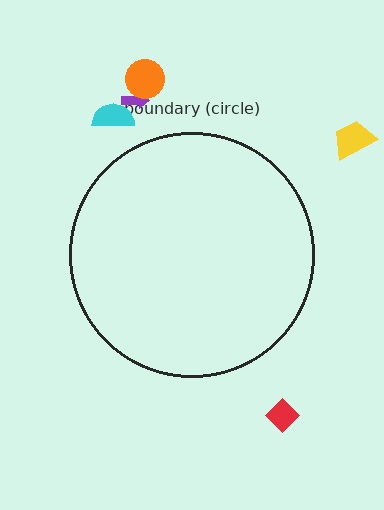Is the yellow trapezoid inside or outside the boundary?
Outside.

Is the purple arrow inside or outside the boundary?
Outside.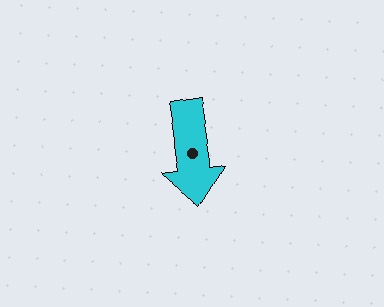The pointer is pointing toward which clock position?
Roughly 6 o'clock.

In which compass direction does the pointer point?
South.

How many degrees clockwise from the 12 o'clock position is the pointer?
Approximately 171 degrees.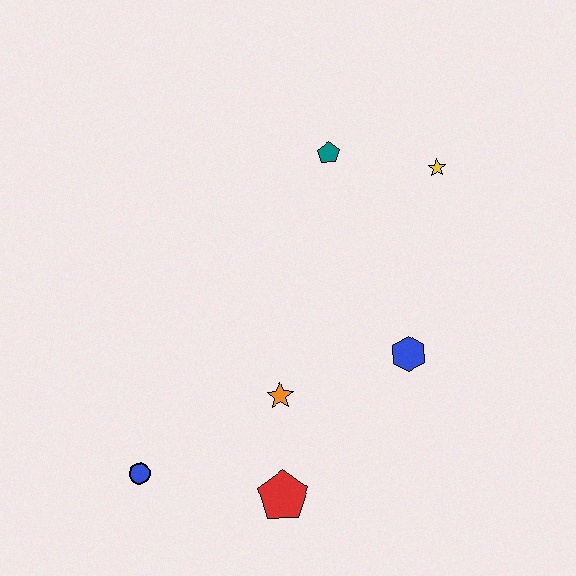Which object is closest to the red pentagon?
The orange star is closest to the red pentagon.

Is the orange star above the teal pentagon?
No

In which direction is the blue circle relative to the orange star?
The blue circle is to the left of the orange star.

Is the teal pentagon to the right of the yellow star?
No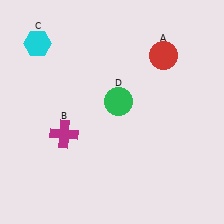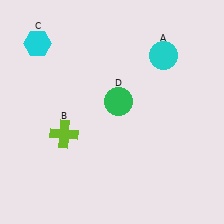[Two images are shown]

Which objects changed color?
A changed from red to cyan. B changed from magenta to lime.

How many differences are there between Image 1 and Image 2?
There are 2 differences between the two images.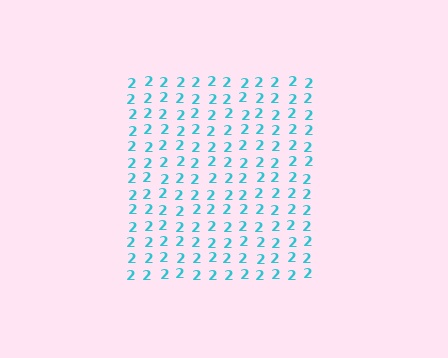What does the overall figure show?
The overall figure shows a square.